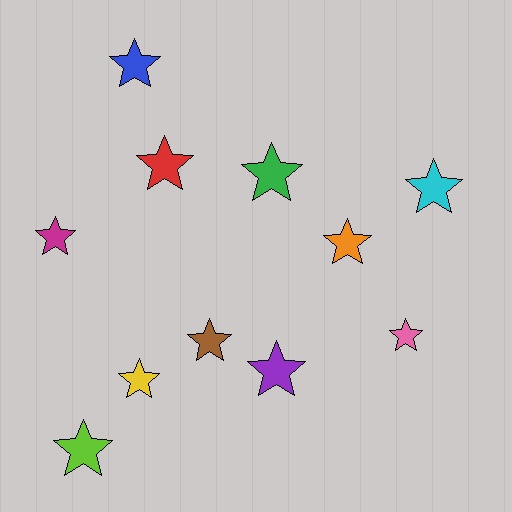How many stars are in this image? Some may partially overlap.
There are 11 stars.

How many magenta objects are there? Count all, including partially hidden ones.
There is 1 magenta object.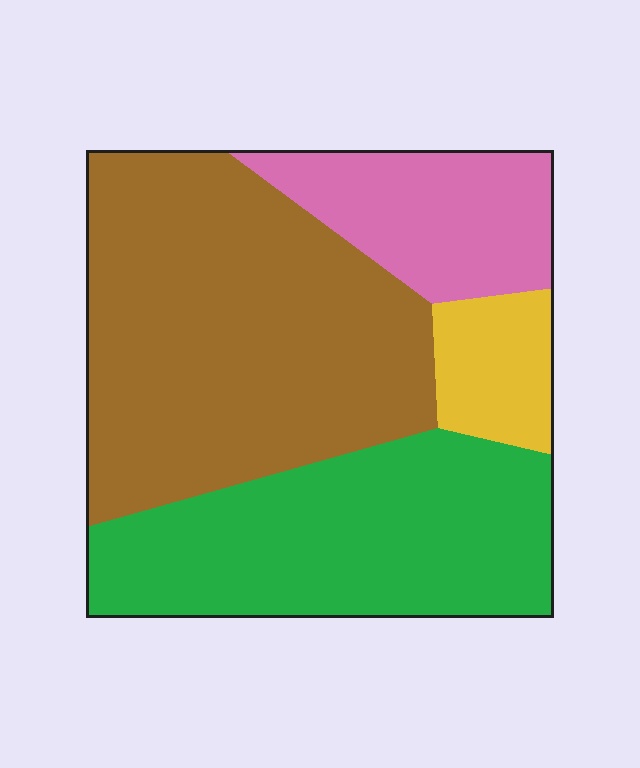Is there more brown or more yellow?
Brown.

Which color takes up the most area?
Brown, at roughly 45%.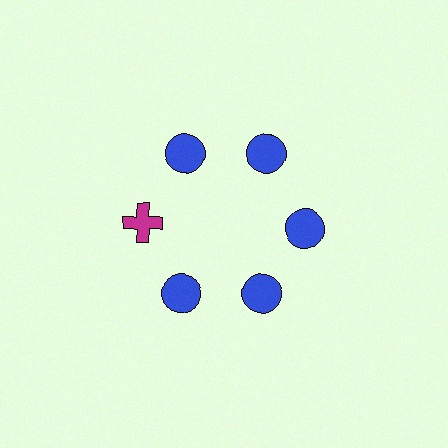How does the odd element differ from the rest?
It differs in both color (magenta instead of blue) and shape (cross instead of circle).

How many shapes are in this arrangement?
There are 6 shapes arranged in a ring pattern.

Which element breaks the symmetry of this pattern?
The magenta cross at roughly the 9 o'clock position breaks the symmetry. All other shapes are blue circles.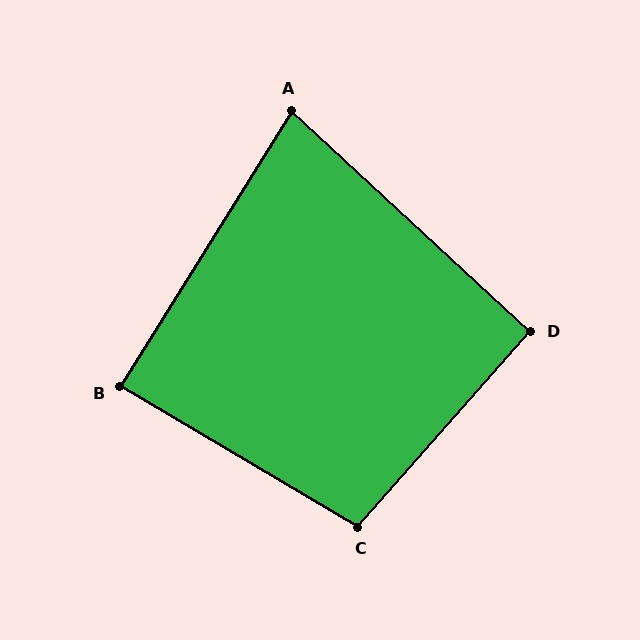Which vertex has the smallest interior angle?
A, at approximately 79 degrees.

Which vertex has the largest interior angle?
C, at approximately 101 degrees.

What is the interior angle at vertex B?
Approximately 89 degrees (approximately right).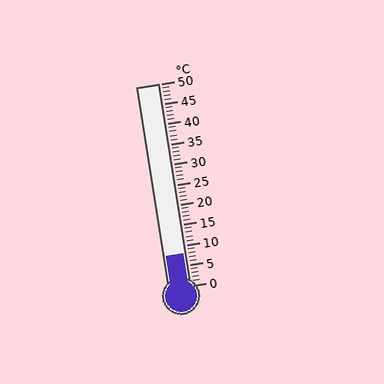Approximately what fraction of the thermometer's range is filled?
The thermometer is filled to approximately 15% of its range.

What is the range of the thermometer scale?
The thermometer scale ranges from 0°C to 50°C.